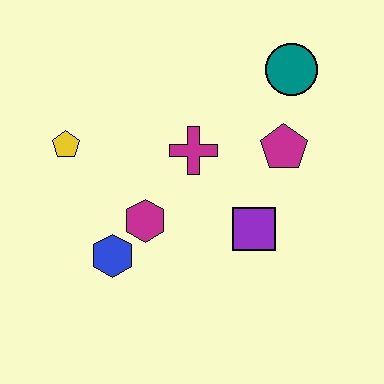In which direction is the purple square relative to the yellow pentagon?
The purple square is to the right of the yellow pentagon.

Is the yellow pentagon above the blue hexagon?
Yes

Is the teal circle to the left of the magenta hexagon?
No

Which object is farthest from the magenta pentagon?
The yellow pentagon is farthest from the magenta pentagon.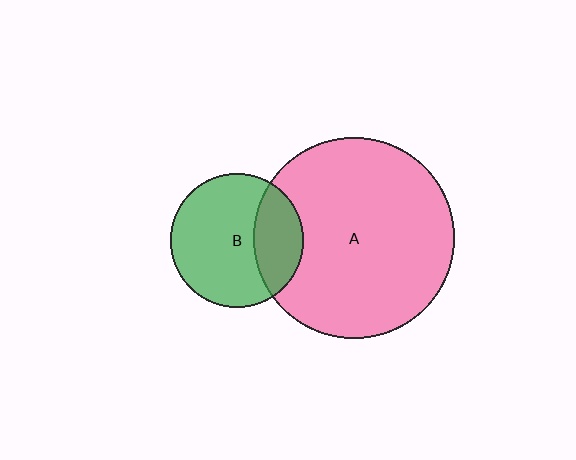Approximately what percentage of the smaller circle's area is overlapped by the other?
Approximately 30%.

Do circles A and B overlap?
Yes.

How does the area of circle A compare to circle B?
Approximately 2.3 times.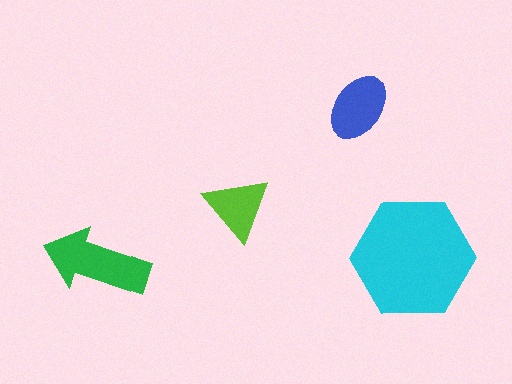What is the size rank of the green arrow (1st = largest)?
2nd.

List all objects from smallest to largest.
The lime triangle, the blue ellipse, the green arrow, the cyan hexagon.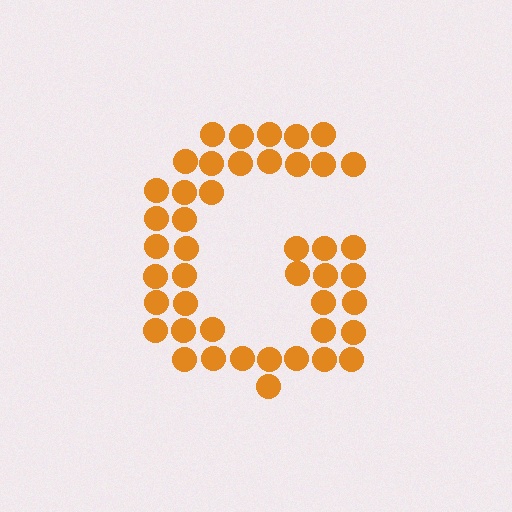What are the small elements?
The small elements are circles.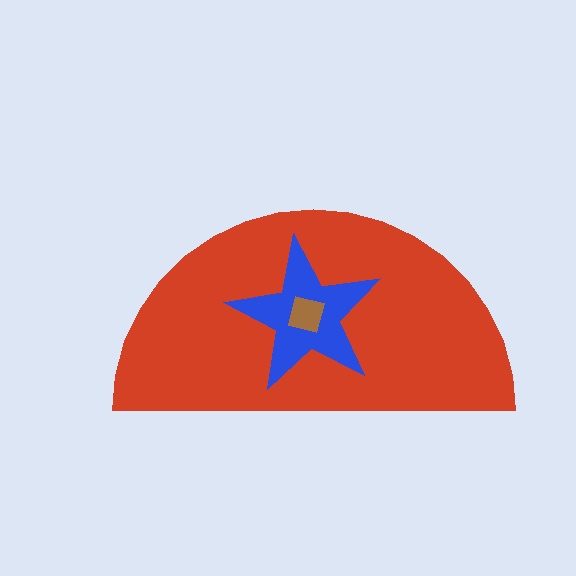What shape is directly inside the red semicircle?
The blue star.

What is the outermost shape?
The red semicircle.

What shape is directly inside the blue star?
The brown square.